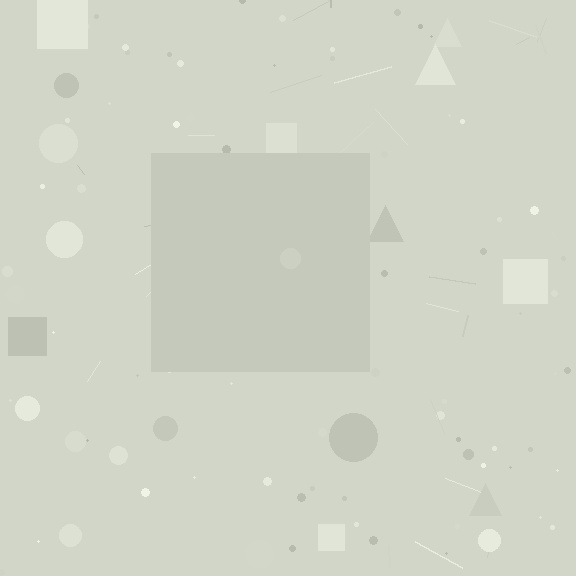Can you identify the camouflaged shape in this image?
The camouflaged shape is a square.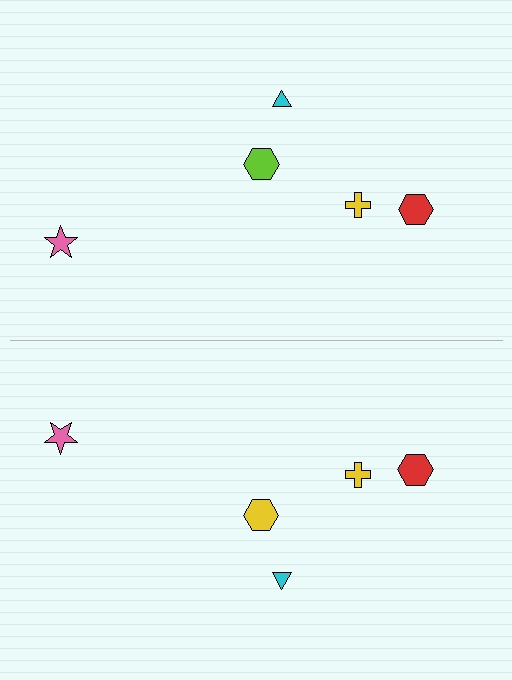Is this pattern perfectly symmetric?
No, the pattern is not perfectly symmetric. The yellow hexagon on the bottom side breaks the symmetry — its mirror counterpart is lime.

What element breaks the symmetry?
The yellow hexagon on the bottom side breaks the symmetry — its mirror counterpart is lime.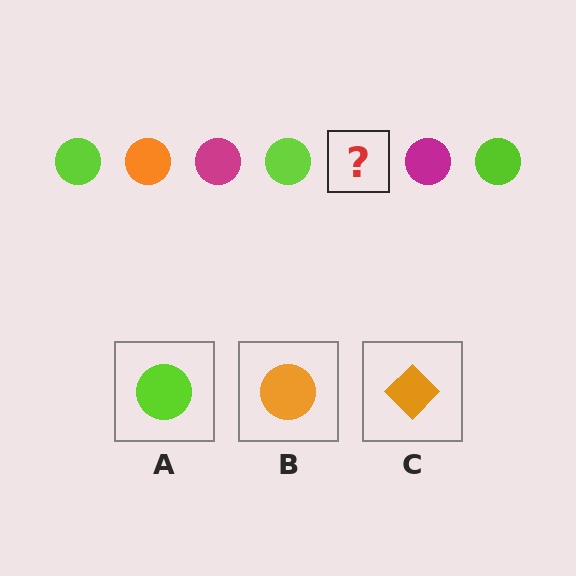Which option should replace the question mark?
Option B.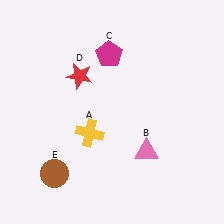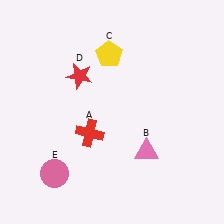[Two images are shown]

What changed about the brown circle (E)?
In Image 1, E is brown. In Image 2, it changed to pink.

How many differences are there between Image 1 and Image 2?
There are 3 differences between the two images.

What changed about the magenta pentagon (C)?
In Image 1, C is magenta. In Image 2, it changed to yellow.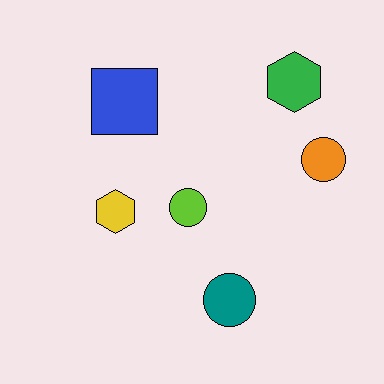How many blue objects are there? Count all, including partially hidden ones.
There is 1 blue object.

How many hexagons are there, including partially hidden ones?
There are 2 hexagons.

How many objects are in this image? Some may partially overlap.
There are 6 objects.